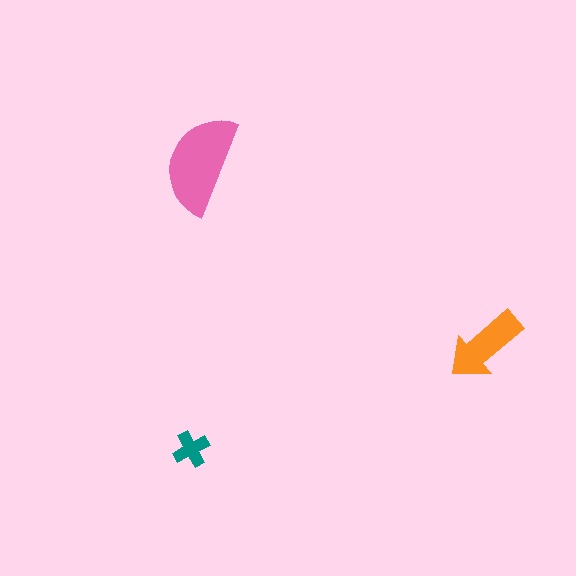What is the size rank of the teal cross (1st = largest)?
3rd.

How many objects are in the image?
There are 3 objects in the image.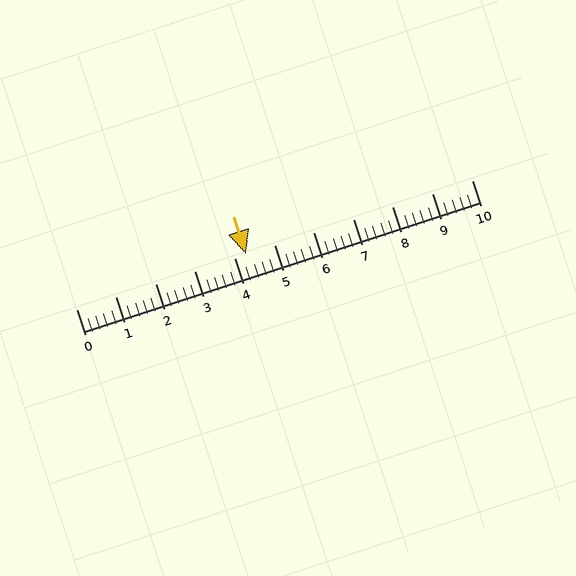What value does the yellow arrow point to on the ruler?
The yellow arrow points to approximately 4.3.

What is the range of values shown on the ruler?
The ruler shows values from 0 to 10.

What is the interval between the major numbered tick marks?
The major tick marks are spaced 1 units apart.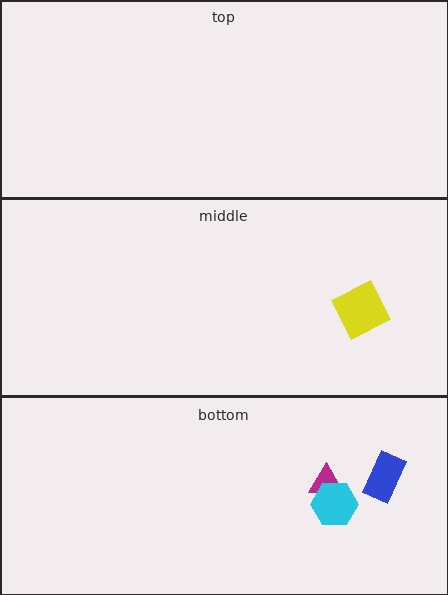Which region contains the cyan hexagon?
The bottom region.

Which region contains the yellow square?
The middle region.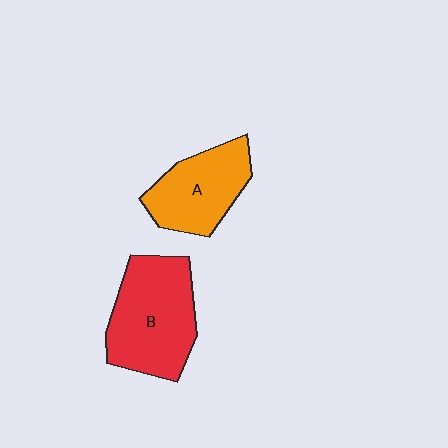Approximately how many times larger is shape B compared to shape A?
Approximately 1.3 times.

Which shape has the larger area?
Shape B (red).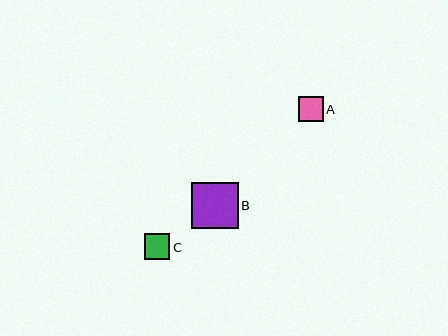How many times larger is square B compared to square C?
Square B is approximately 1.8 times the size of square C.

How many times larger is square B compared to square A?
Square B is approximately 1.9 times the size of square A.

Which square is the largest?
Square B is the largest with a size of approximately 46 pixels.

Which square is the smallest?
Square A is the smallest with a size of approximately 25 pixels.